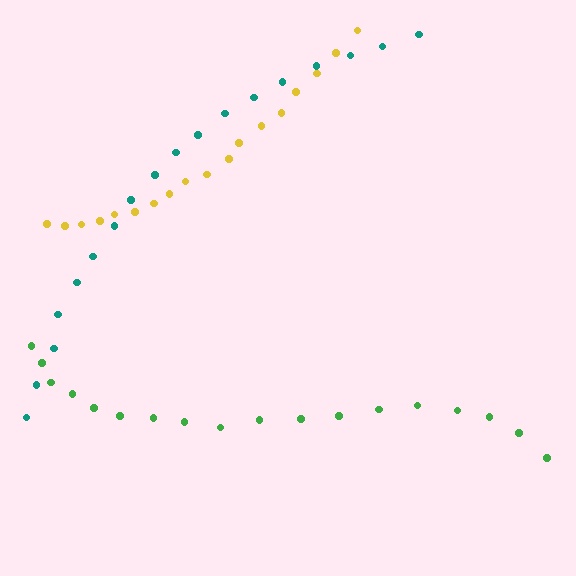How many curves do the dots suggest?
There are 3 distinct paths.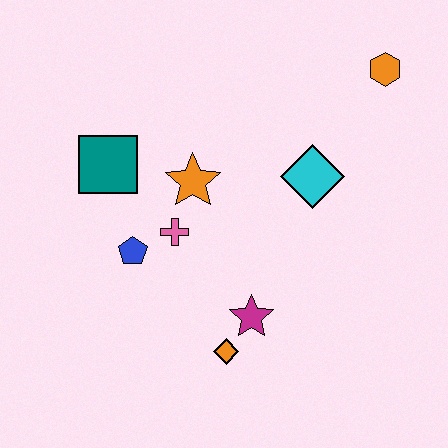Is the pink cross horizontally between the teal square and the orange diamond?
Yes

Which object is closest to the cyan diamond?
The orange star is closest to the cyan diamond.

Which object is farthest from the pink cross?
The orange hexagon is farthest from the pink cross.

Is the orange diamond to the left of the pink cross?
No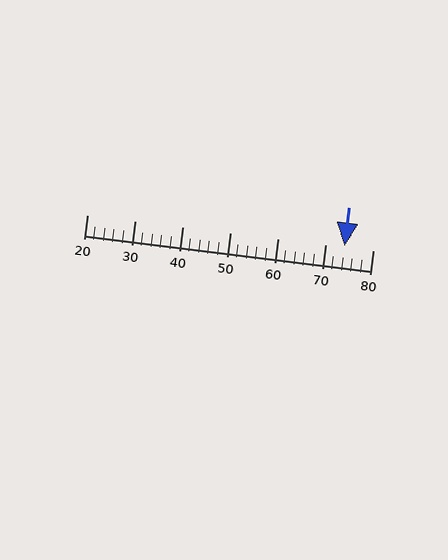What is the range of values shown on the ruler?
The ruler shows values from 20 to 80.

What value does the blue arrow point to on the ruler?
The blue arrow points to approximately 74.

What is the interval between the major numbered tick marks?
The major tick marks are spaced 10 units apart.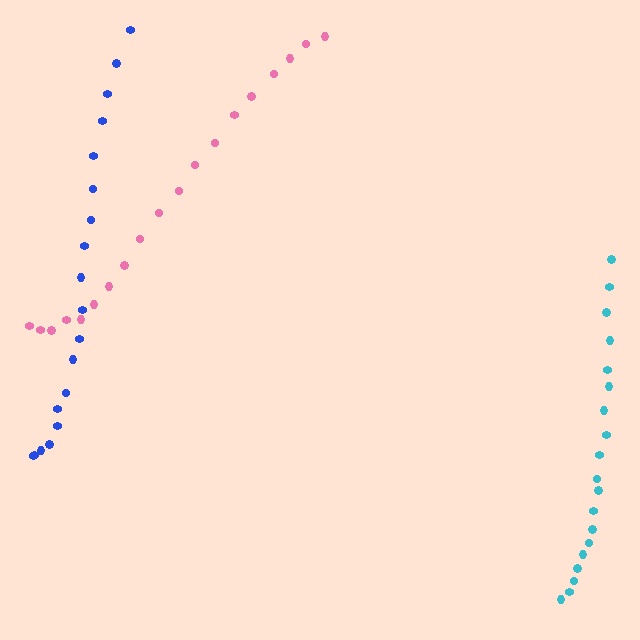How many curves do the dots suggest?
There are 3 distinct paths.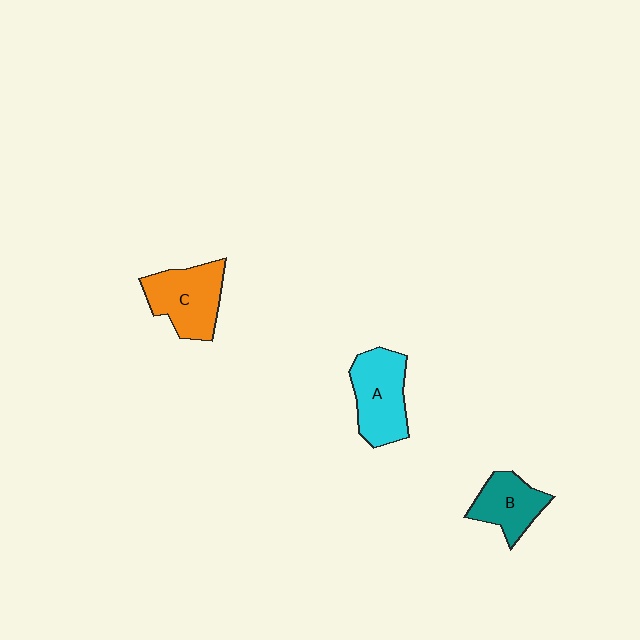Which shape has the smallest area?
Shape B (teal).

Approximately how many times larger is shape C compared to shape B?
Approximately 1.3 times.